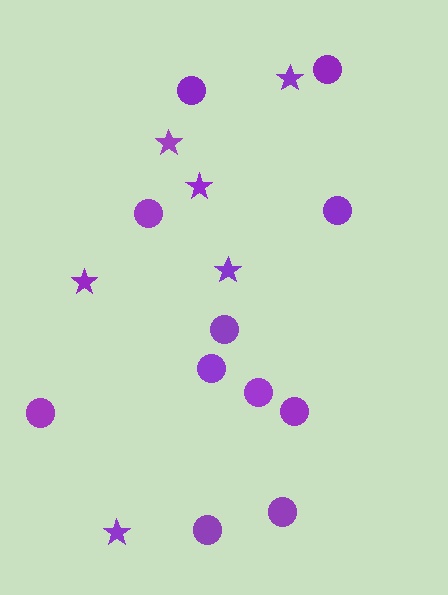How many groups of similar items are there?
There are 2 groups: one group of circles (11) and one group of stars (6).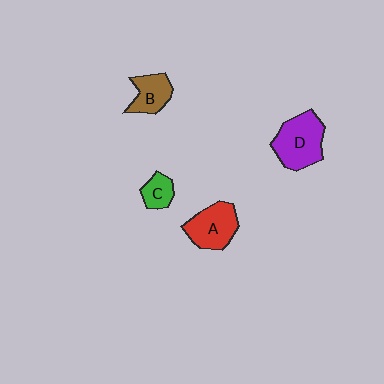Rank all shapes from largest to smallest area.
From largest to smallest: D (purple), A (red), B (brown), C (green).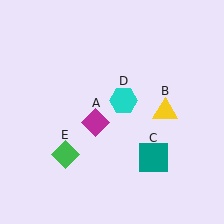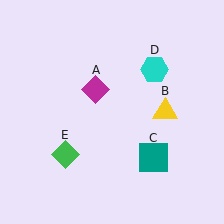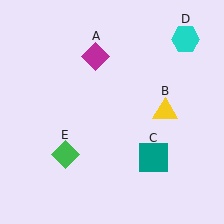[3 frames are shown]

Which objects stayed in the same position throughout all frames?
Yellow triangle (object B) and teal square (object C) and green diamond (object E) remained stationary.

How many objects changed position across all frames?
2 objects changed position: magenta diamond (object A), cyan hexagon (object D).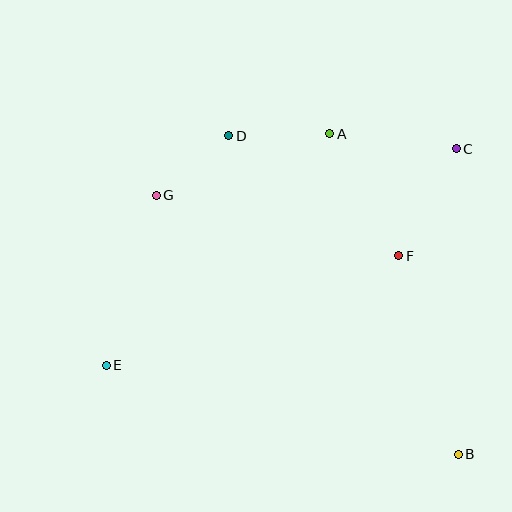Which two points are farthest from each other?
Points C and E are farthest from each other.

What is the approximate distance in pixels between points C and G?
The distance between C and G is approximately 304 pixels.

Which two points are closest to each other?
Points D and G are closest to each other.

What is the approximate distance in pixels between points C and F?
The distance between C and F is approximately 122 pixels.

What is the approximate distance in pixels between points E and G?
The distance between E and G is approximately 177 pixels.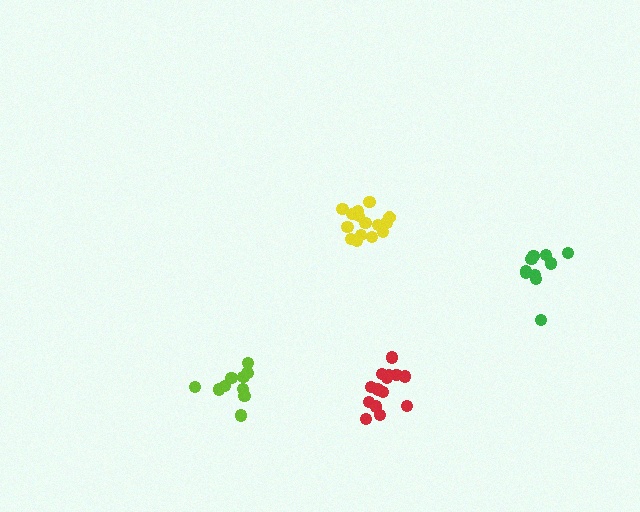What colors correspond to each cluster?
The clusters are colored: lime, green, red, yellow.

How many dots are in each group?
Group 1: 10 dots, Group 2: 10 dots, Group 3: 14 dots, Group 4: 15 dots (49 total).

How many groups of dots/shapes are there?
There are 4 groups.